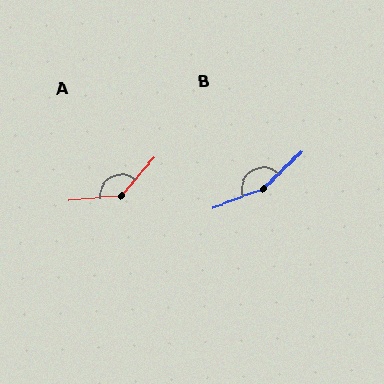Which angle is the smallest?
A, at approximately 136 degrees.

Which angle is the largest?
B, at approximately 157 degrees.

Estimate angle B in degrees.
Approximately 157 degrees.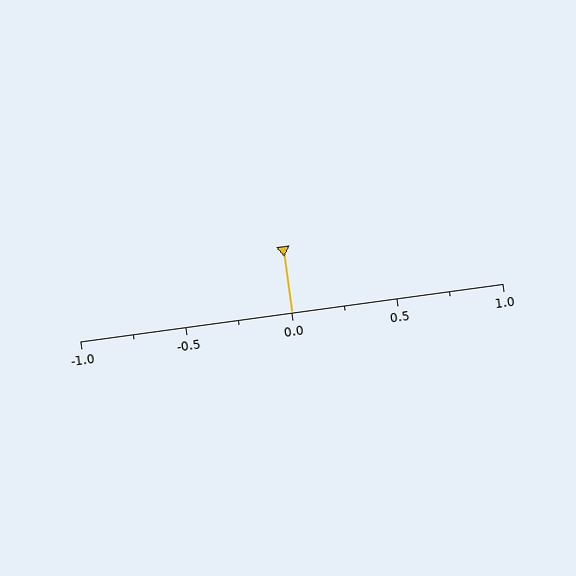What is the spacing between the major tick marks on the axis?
The major ticks are spaced 0.5 apart.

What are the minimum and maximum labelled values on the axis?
The axis runs from -1.0 to 1.0.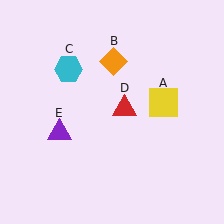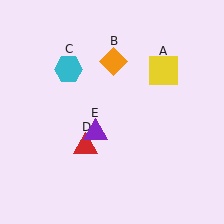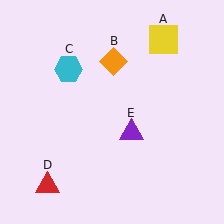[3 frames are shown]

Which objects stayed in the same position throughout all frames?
Orange diamond (object B) and cyan hexagon (object C) remained stationary.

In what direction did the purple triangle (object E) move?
The purple triangle (object E) moved right.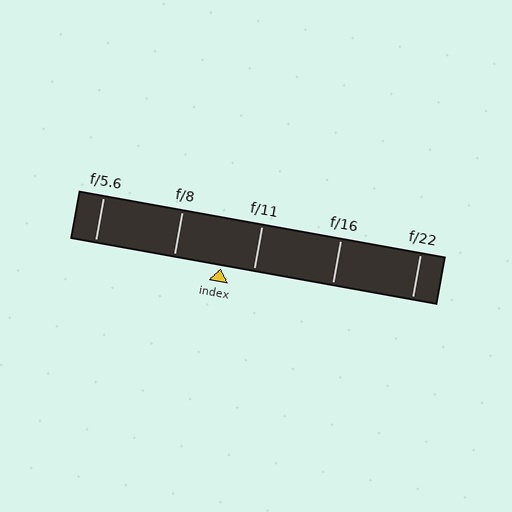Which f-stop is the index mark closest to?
The index mark is closest to f/11.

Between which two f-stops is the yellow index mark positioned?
The index mark is between f/8 and f/11.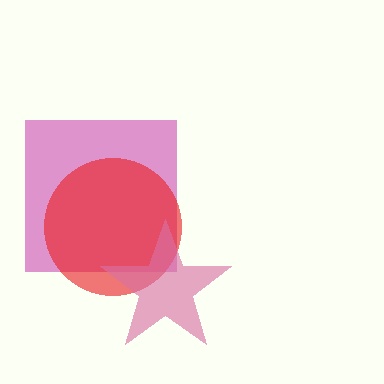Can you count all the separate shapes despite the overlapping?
Yes, there are 3 separate shapes.